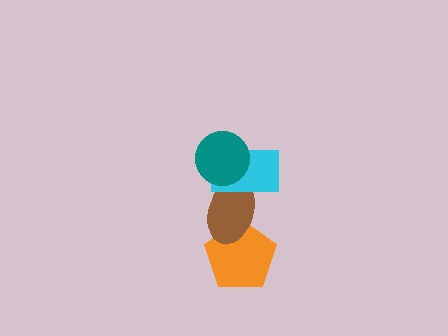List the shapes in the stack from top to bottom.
From top to bottom: the teal circle, the cyan rectangle, the brown ellipse, the orange pentagon.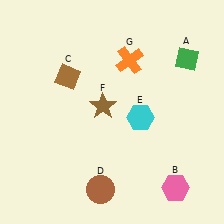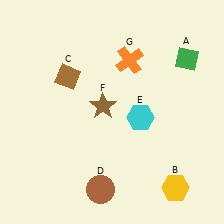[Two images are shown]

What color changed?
The hexagon (B) changed from pink in Image 1 to yellow in Image 2.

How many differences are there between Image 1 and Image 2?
There is 1 difference between the two images.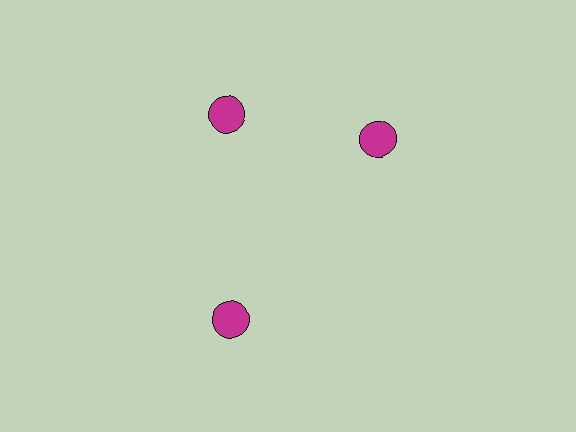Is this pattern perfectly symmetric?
No. The 3 magenta circles are arranged in a ring, but one element near the 3 o'clock position is rotated out of alignment along the ring, breaking the 3-fold rotational symmetry.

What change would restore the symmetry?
The symmetry would be restored by rotating it back into even spacing with its neighbors so that all 3 circles sit at equal angles and equal distance from the center.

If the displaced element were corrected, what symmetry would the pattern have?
It would have 3-fold rotational symmetry — the pattern would map onto itself every 120 degrees.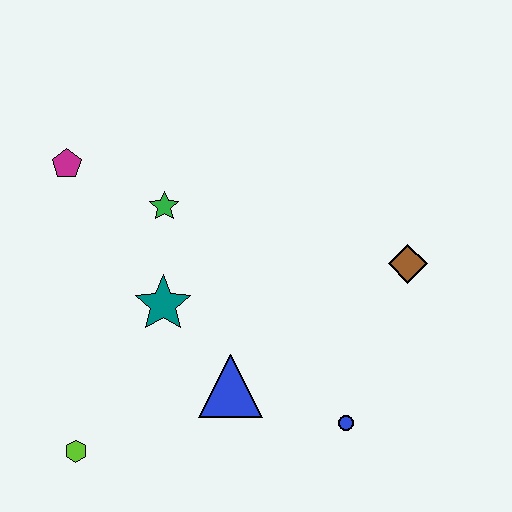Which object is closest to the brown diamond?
The blue circle is closest to the brown diamond.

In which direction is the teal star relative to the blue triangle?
The teal star is above the blue triangle.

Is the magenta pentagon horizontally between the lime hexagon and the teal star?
No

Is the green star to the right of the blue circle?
No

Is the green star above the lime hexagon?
Yes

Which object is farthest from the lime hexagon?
The brown diamond is farthest from the lime hexagon.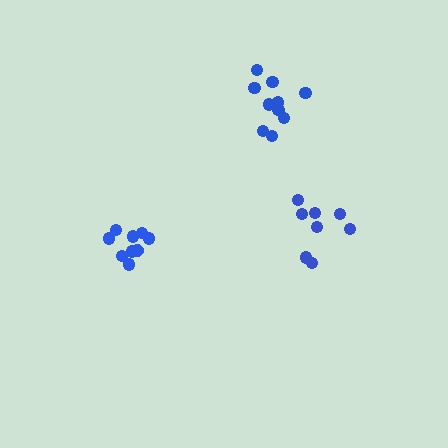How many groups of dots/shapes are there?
There are 3 groups.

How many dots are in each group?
Group 1: 9 dots, Group 2: 10 dots, Group 3: 8 dots (27 total).